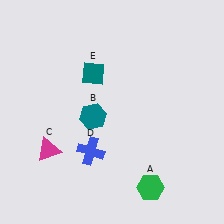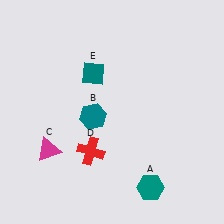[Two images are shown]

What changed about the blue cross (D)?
In Image 1, D is blue. In Image 2, it changed to red.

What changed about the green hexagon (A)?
In Image 1, A is green. In Image 2, it changed to teal.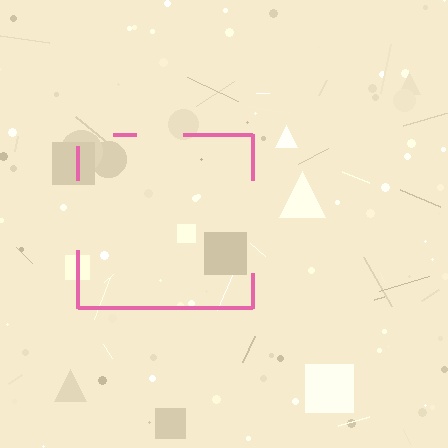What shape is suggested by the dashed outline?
The dashed outline suggests a square.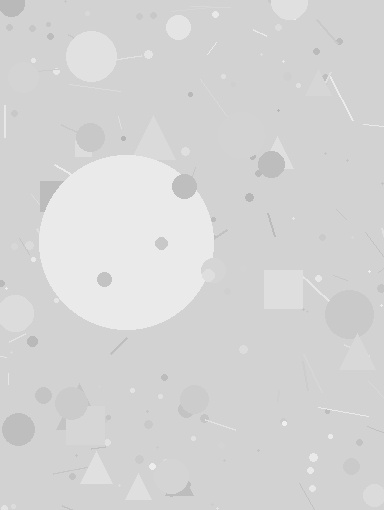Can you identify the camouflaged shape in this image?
The camouflaged shape is a circle.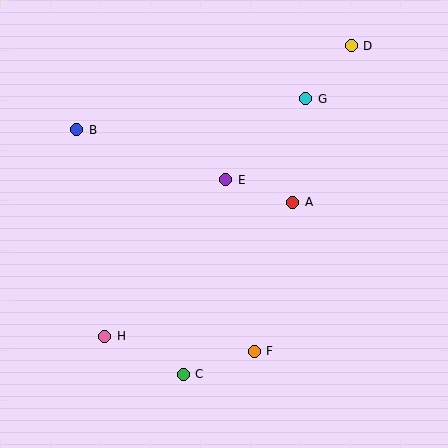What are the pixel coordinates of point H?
Point H is at (105, 336).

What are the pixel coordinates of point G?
Point G is at (306, 99).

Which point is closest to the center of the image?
Point E at (226, 180) is closest to the center.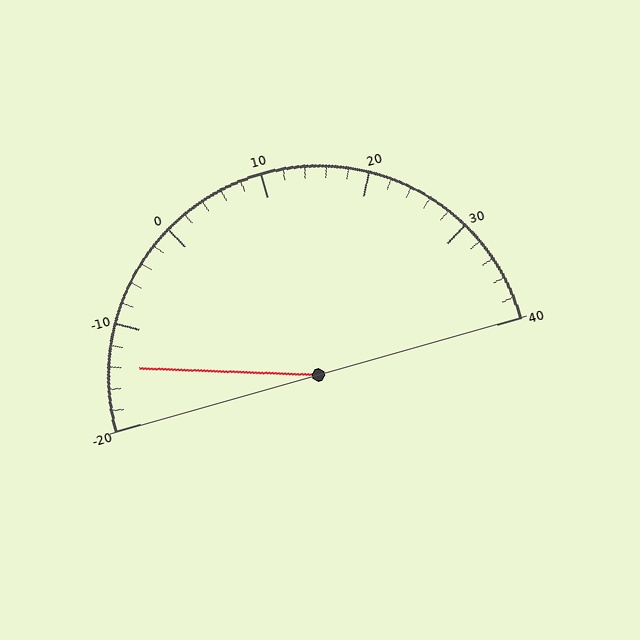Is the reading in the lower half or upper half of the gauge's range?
The reading is in the lower half of the range (-20 to 40).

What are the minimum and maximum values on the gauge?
The gauge ranges from -20 to 40.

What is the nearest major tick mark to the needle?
The nearest major tick mark is -10.